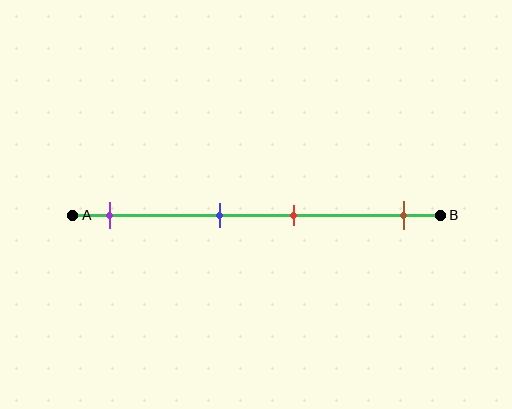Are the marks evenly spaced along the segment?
No, the marks are not evenly spaced.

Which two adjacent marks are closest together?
The blue and red marks are the closest adjacent pair.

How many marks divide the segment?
There are 4 marks dividing the segment.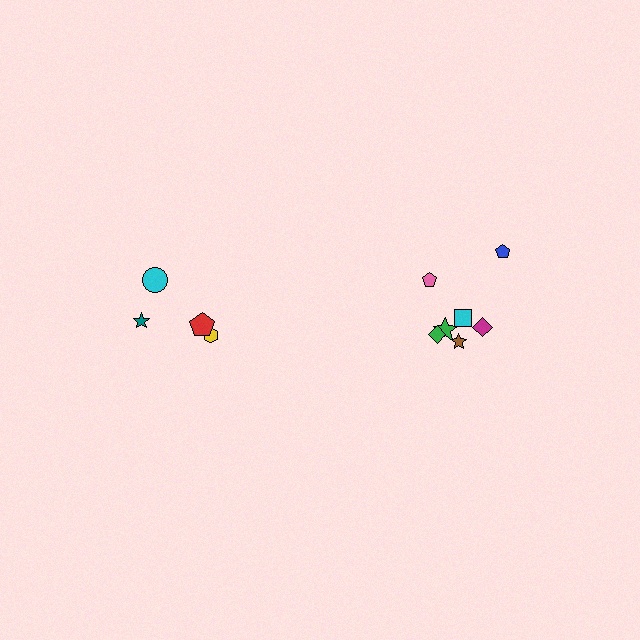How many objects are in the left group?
There are 4 objects.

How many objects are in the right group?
There are 7 objects.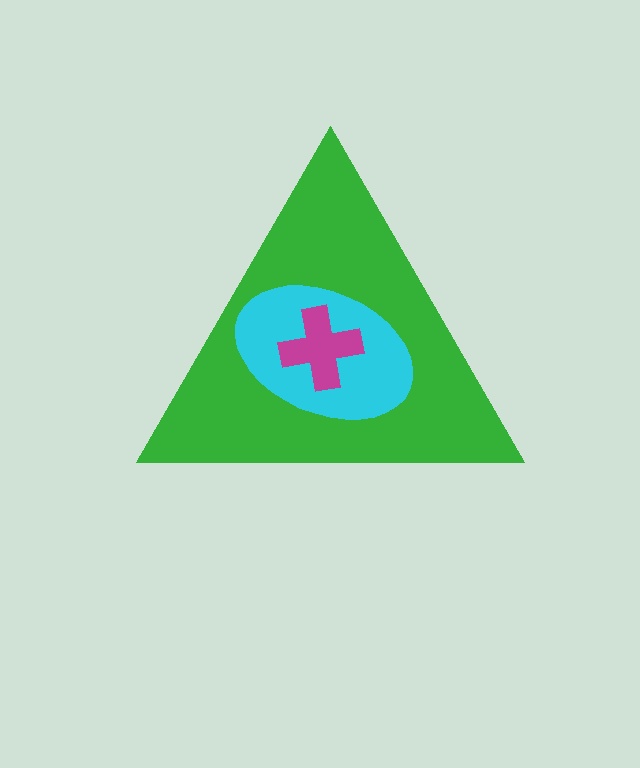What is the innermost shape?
The magenta cross.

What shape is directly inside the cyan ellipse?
The magenta cross.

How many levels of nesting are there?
3.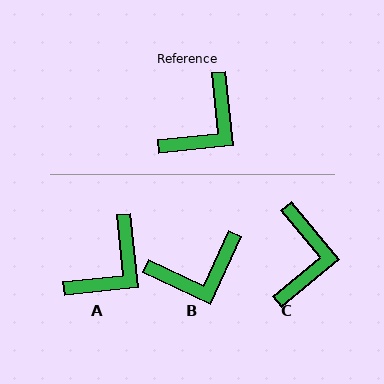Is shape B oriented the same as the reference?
No, it is off by about 31 degrees.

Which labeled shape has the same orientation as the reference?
A.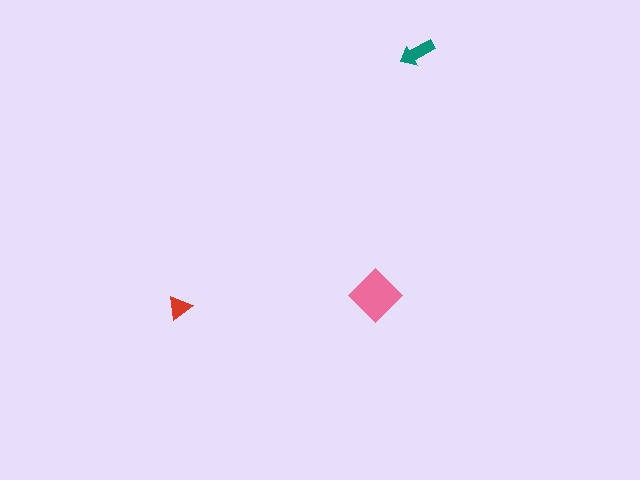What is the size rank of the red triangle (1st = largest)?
3rd.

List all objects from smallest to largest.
The red triangle, the teal arrow, the pink diamond.